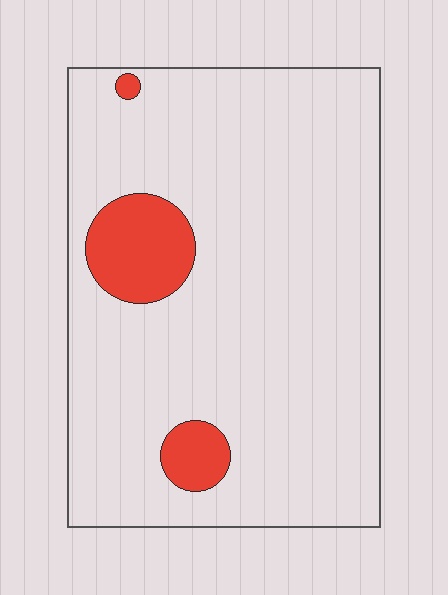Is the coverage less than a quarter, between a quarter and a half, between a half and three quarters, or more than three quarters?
Less than a quarter.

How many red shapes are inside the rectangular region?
3.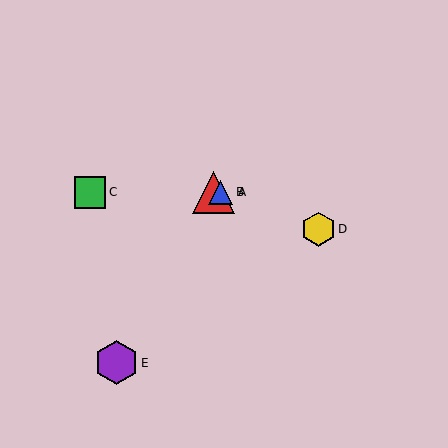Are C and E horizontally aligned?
No, C is at y≈192 and E is at y≈363.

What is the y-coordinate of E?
Object E is at y≈363.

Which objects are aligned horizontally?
Objects A, B, C are aligned horizontally.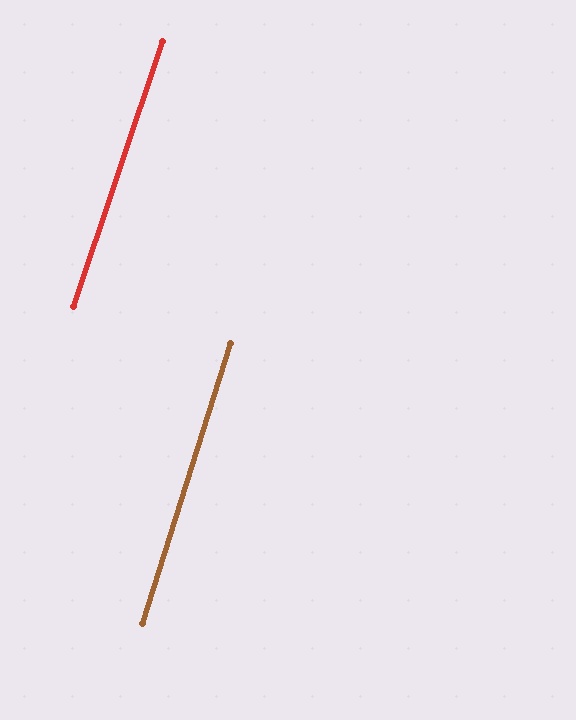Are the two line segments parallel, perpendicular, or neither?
Parallel — their directions differ by only 1.0°.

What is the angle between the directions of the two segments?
Approximately 1 degree.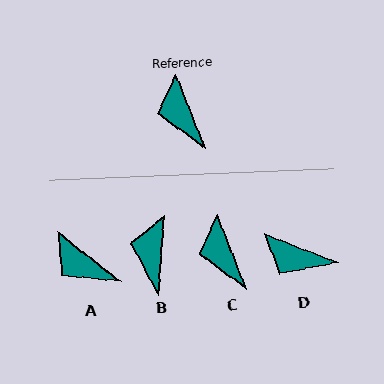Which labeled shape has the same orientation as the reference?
C.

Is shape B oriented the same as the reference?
No, it is off by about 26 degrees.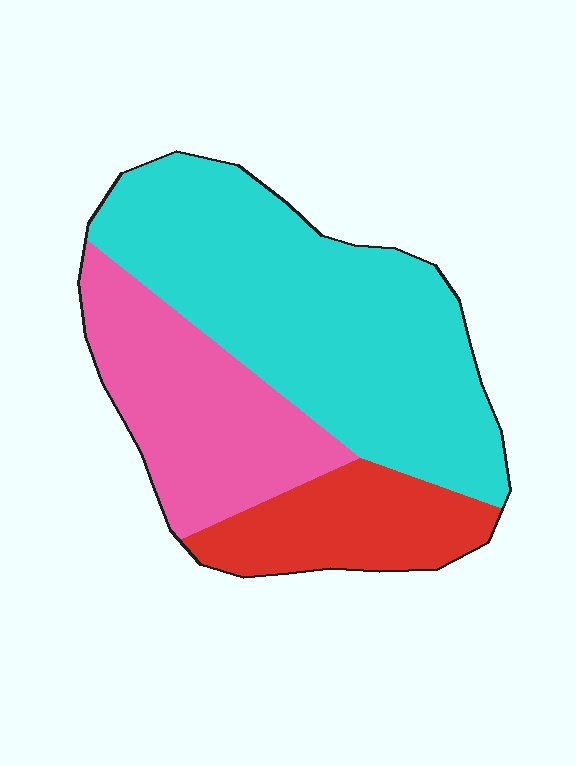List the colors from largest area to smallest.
From largest to smallest: cyan, pink, red.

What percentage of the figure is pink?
Pink takes up between a quarter and a half of the figure.